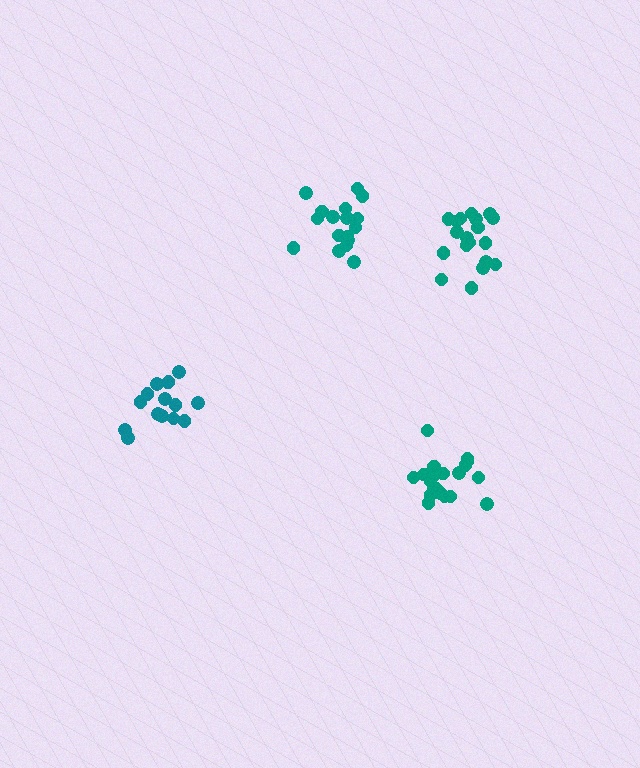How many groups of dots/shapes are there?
There are 4 groups.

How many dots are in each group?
Group 1: 21 dots, Group 2: 15 dots, Group 3: 18 dots, Group 4: 19 dots (73 total).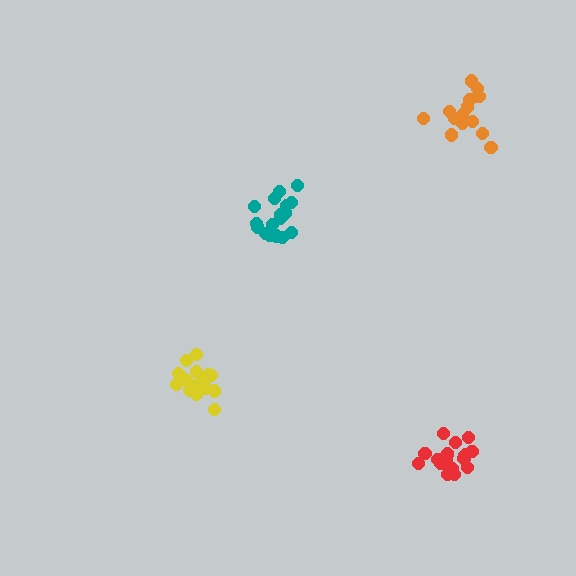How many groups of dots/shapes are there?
There are 4 groups.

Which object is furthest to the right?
The orange cluster is rightmost.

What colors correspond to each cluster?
The clusters are colored: orange, red, teal, yellow.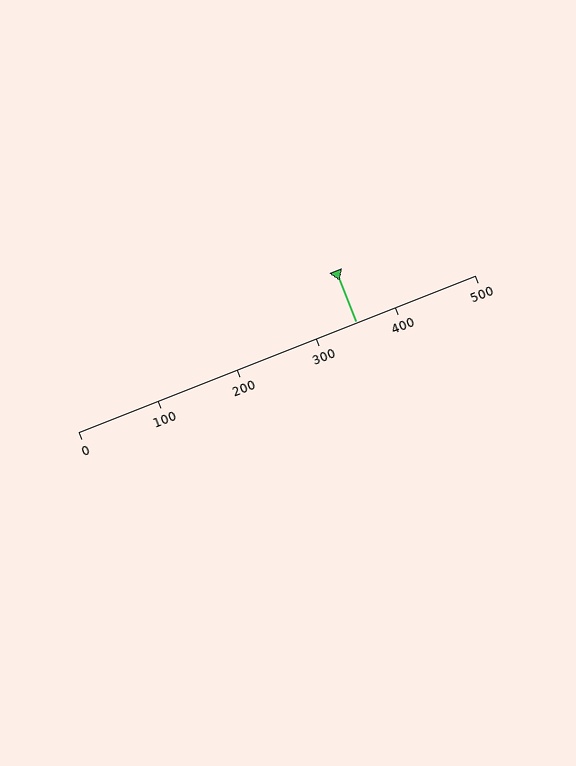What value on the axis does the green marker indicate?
The marker indicates approximately 350.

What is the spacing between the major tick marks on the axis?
The major ticks are spaced 100 apart.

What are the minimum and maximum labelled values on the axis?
The axis runs from 0 to 500.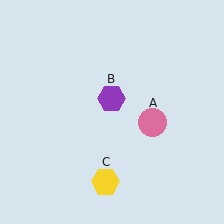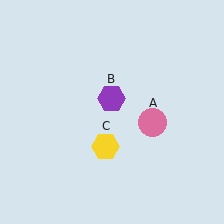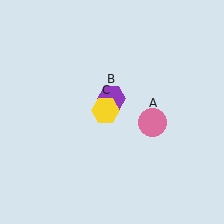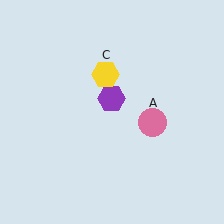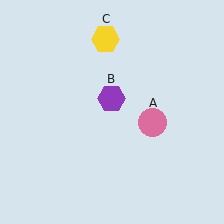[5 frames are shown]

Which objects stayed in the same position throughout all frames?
Pink circle (object A) and purple hexagon (object B) remained stationary.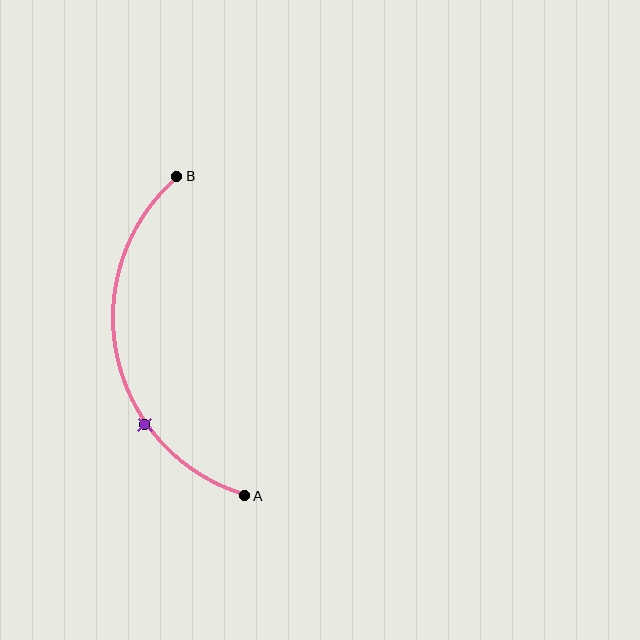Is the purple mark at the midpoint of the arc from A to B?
No. The purple mark lies on the arc but is closer to endpoint A. The arc midpoint would be at the point on the curve equidistant along the arc from both A and B.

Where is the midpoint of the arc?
The arc midpoint is the point on the curve farthest from the straight line joining A and B. It sits to the left of that line.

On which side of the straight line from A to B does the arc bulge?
The arc bulges to the left of the straight line connecting A and B.